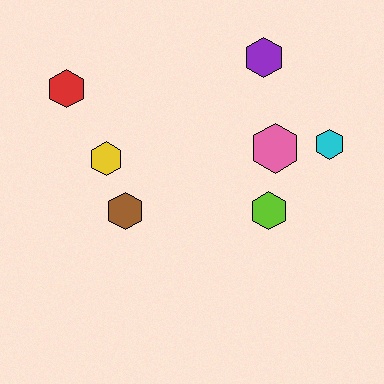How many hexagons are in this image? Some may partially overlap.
There are 7 hexagons.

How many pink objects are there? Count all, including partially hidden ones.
There is 1 pink object.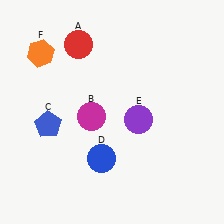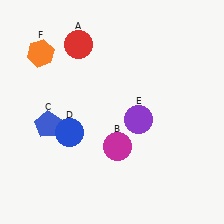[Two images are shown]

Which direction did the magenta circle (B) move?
The magenta circle (B) moved down.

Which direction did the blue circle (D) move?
The blue circle (D) moved left.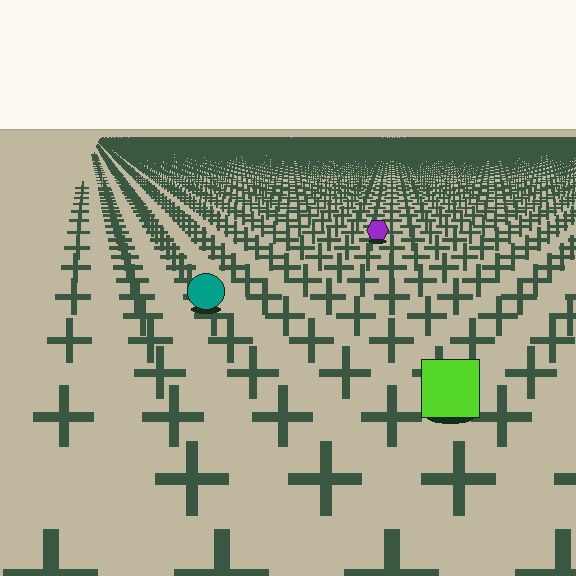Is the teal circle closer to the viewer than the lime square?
No. The lime square is closer — you can tell from the texture gradient: the ground texture is coarser near it.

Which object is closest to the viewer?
The lime square is closest. The texture marks near it are larger and more spread out.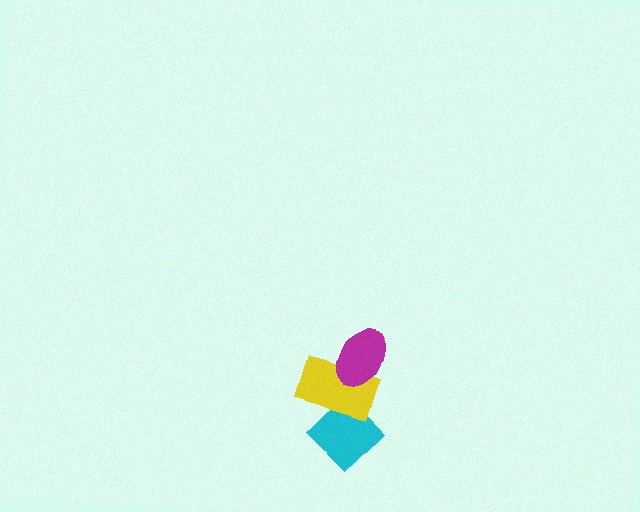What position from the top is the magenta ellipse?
The magenta ellipse is 1st from the top.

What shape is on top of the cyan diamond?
The yellow rectangle is on top of the cyan diamond.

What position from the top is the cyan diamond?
The cyan diamond is 3rd from the top.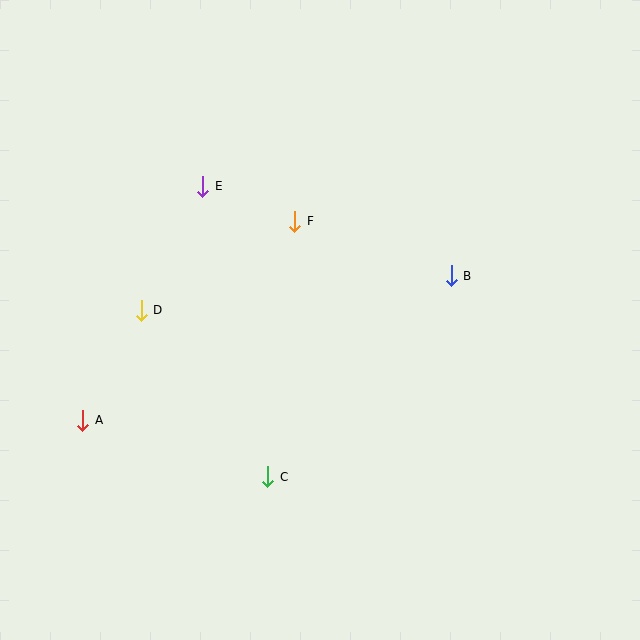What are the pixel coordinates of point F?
Point F is at (295, 221).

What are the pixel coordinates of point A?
Point A is at (83, 420).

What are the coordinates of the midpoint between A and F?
The midpoint between A and F is at (189, 321).